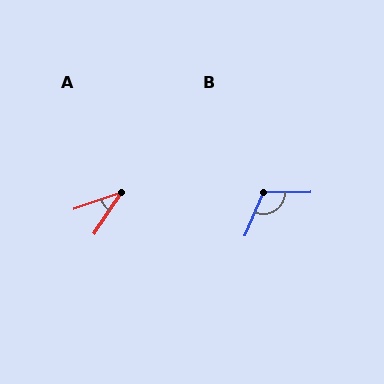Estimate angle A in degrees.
Approximately 37 degrees.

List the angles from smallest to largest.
A (37°), B (113°).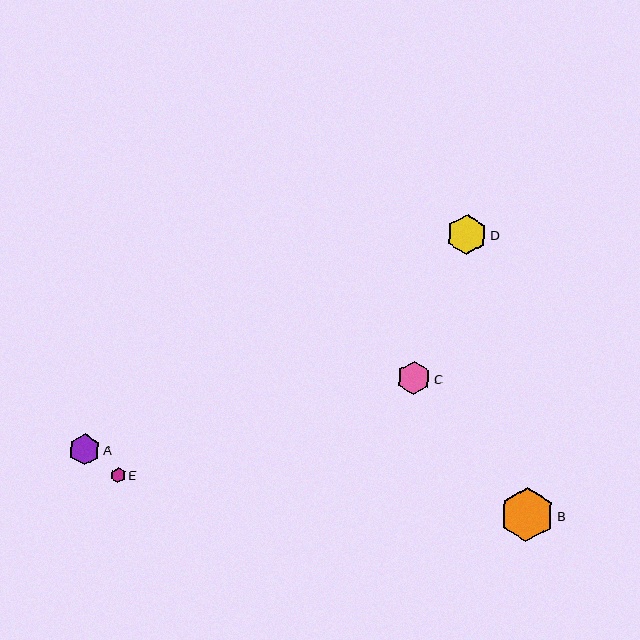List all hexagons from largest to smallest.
From largest to smallest: B, D, C, A, E.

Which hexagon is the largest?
Hexagon B is the largest with a size of approximately 54 pixels.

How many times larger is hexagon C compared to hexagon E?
Hexagon C is approximately 2.2 times the size of hexagon E.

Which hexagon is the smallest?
Hexagon E is the smallest with a size of approximately 15 pixels.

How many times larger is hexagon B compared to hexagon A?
Hexagon B is approximately 1.7 times the size of hexagon A.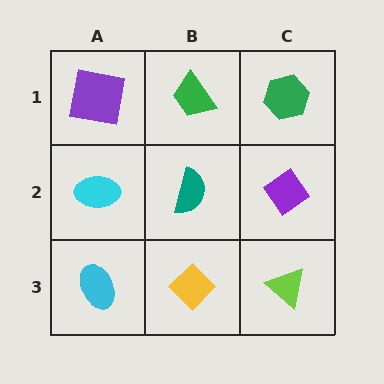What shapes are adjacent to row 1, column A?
A cyan ellipse (row 2, column A), a green trapezoid (row 1, column B).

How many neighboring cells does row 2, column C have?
3.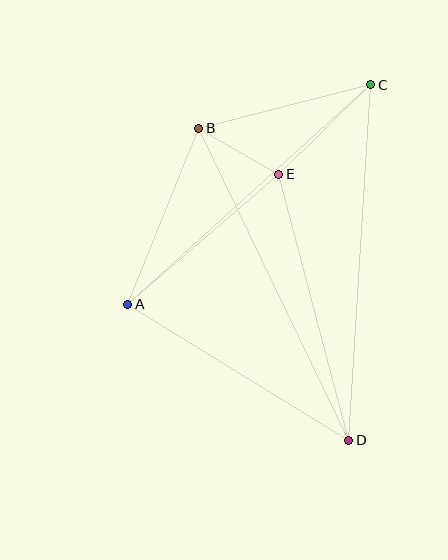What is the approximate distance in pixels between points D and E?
The distance between D and E is approximately 275 pixels.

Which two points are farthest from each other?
Points C and D are farthest from each other.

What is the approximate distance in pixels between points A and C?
The distance between A and C is approximately 328 pixels.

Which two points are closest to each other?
Points B and E are closest to each other.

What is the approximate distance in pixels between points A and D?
The distance between A and D is approximately 259 pixels.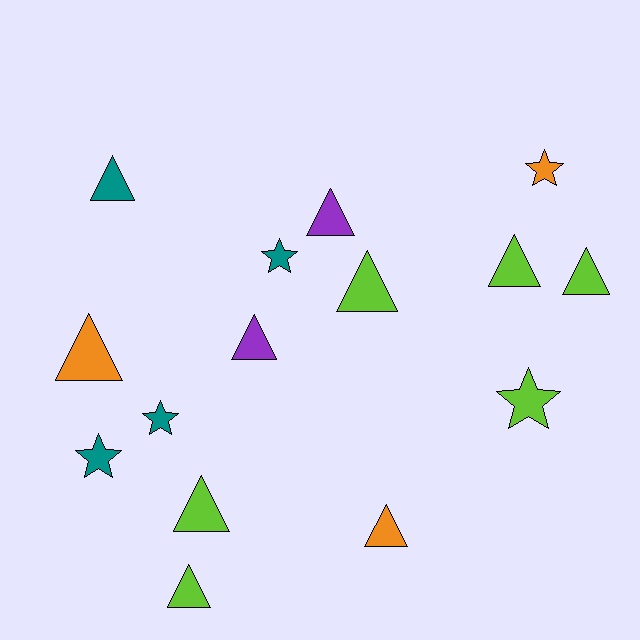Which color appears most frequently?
Lime, with 6 objects.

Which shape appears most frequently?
Triangle, with 10 objects.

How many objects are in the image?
There are 15 objects.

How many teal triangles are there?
There is 1 teal triangle.